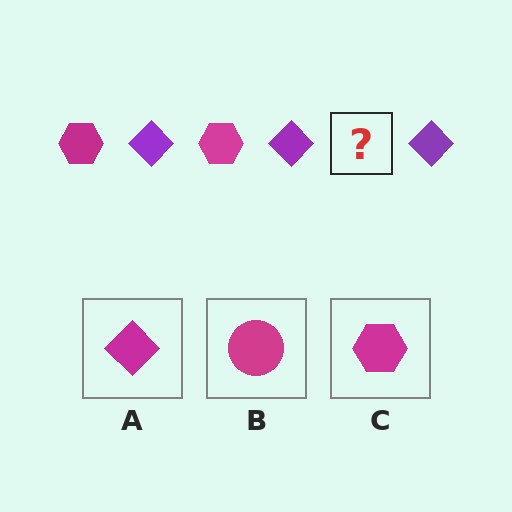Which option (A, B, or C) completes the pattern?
C.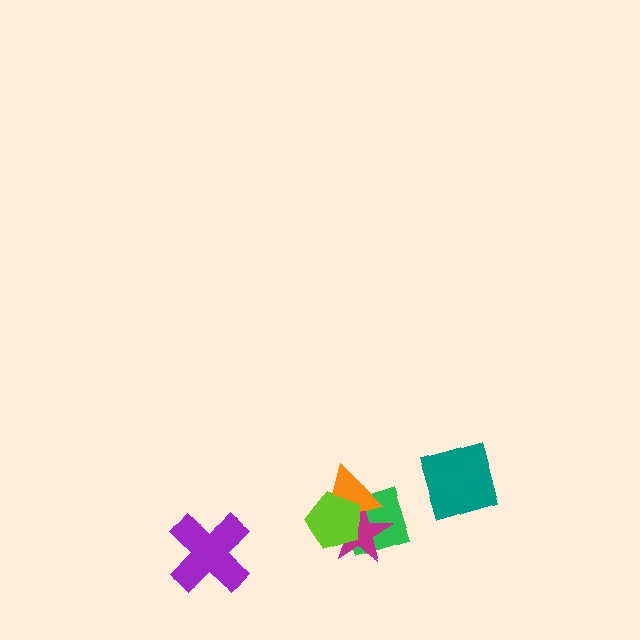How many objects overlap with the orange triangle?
3 objects overlap with the orange triangle.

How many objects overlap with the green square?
3 objects overlap with the green square.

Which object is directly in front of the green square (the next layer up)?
The magenta star is directly in front of the green square.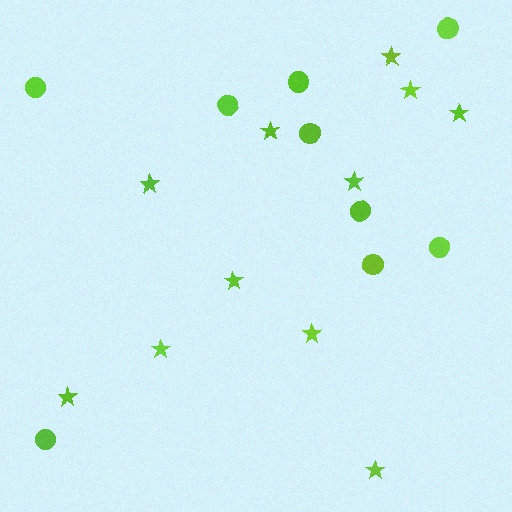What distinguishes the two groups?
There are 2 groups: one group of circles (9) and one group of stars (11).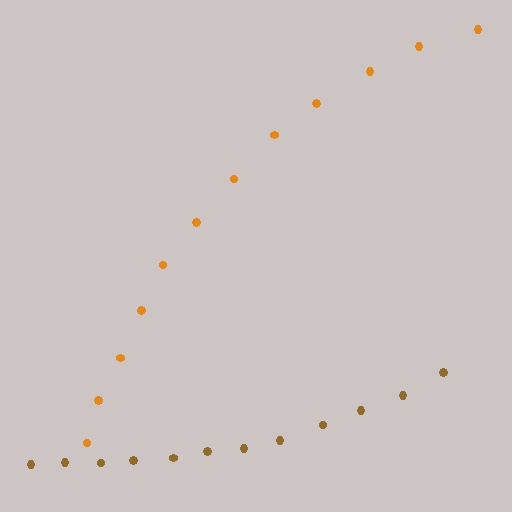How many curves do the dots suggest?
There are 2 distinct paths.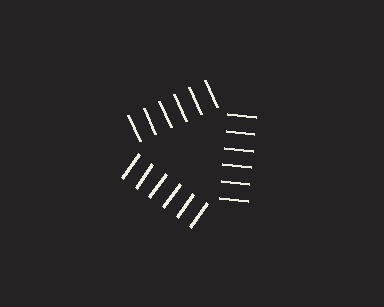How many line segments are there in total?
18 — 6 along each of the 3 edges.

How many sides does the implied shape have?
3 sides — the line-ends trace a triangle.